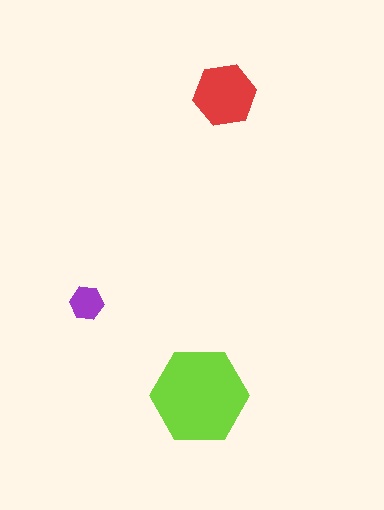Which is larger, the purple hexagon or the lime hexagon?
The lime one.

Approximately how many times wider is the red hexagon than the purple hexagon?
About 2 times wider.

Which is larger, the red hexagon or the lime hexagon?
The lime one.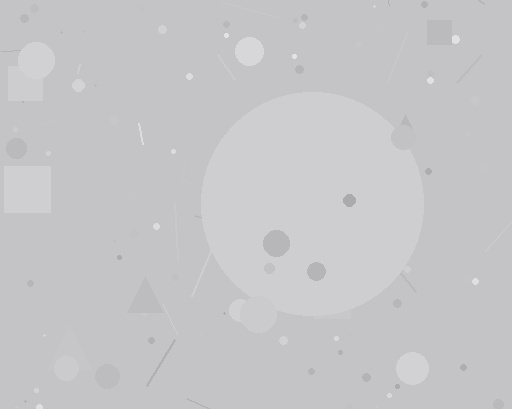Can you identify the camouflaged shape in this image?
The camouflaged shape is a circle.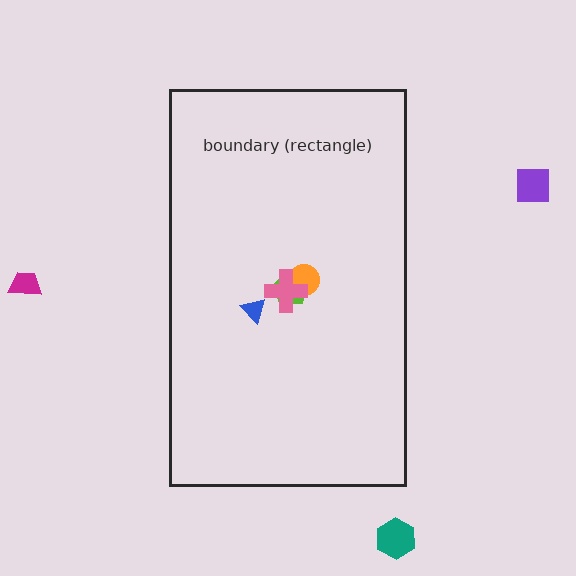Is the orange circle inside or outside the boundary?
Inside.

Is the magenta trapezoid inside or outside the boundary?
Outside.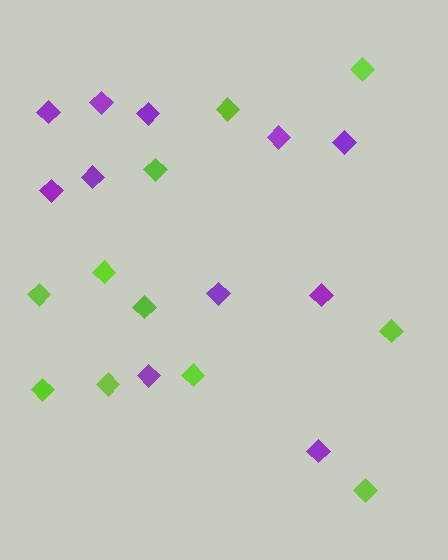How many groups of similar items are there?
There are 2 groups: one group of lime diamonds (11) and one group of purple diamonds (11).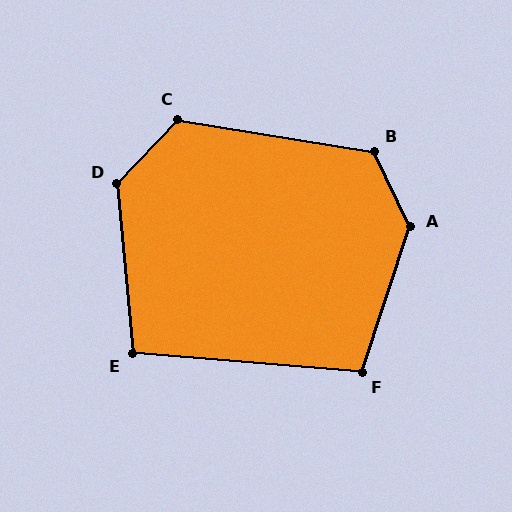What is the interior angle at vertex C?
Approximately 124 degrees (obtuse).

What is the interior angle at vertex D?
Approximately 131 degrees (obtuse).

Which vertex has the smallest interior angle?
E, at approximately 100 degrees.